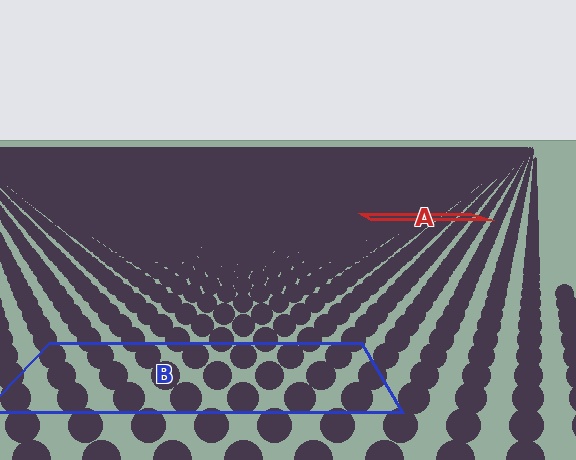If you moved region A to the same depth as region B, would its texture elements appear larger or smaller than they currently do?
They would appear larger. At a closer depth, the same texture elements are projected at a bigger on-screen size.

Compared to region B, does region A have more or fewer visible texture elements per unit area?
Region A has more texture elements per unit area — they are packed more densely because it is farther away.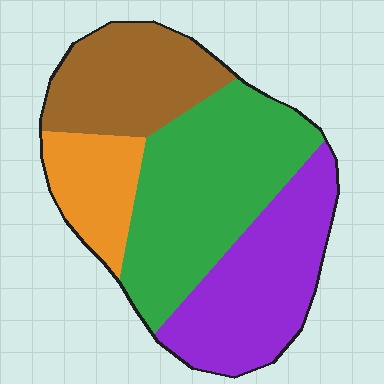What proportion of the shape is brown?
Brown covers roughly 20% of the shape.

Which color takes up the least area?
Orange, at roughly 15%.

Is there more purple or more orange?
Purple.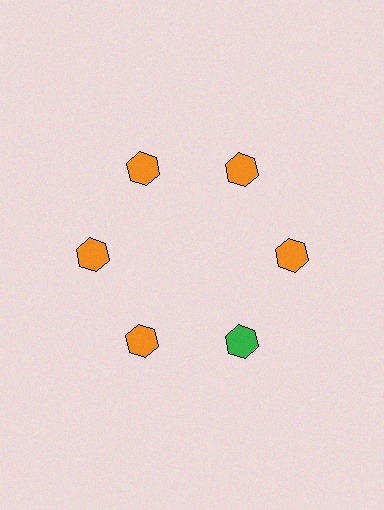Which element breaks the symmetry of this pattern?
The green hexagon at roughly the 5 o'clock position breaks the symmetry. All other shapes are orange hexagons.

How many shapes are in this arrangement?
There are 6 shapes arranged in a ring pattern.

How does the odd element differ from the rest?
It has a different color: green instead of orange.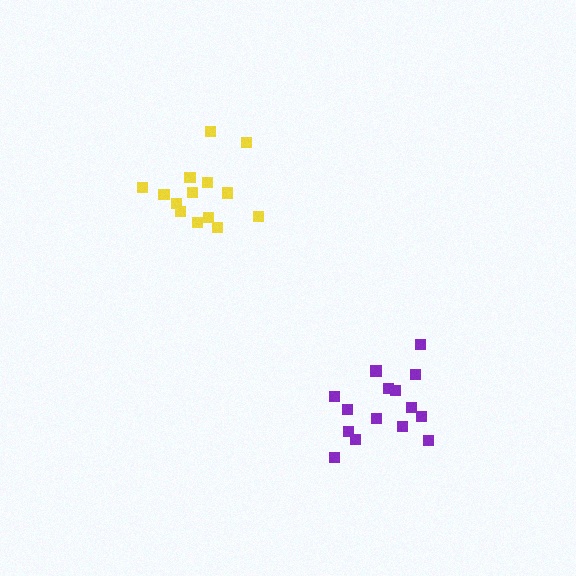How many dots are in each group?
Group 1: 15 dots, Group 2: 14 dots (29 total).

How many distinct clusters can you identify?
There are 2 distinct clusters.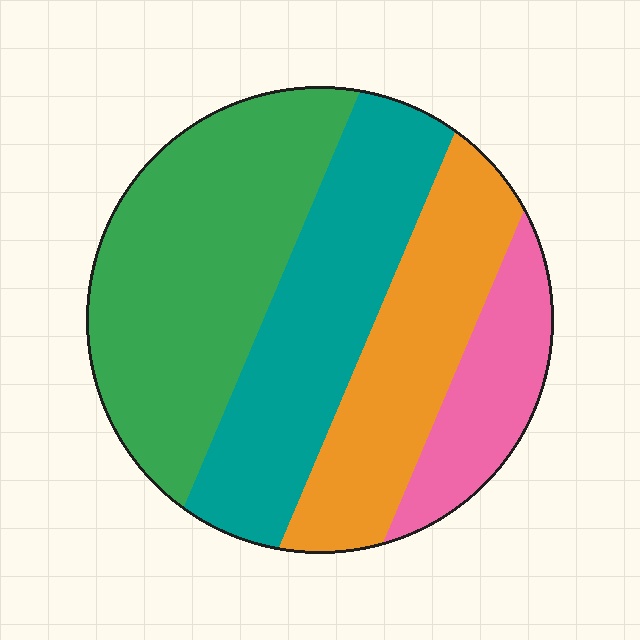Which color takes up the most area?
Green, at roughly 35%.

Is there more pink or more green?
Green.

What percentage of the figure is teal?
Teal takes up about one quarter (1/4) of the figure.